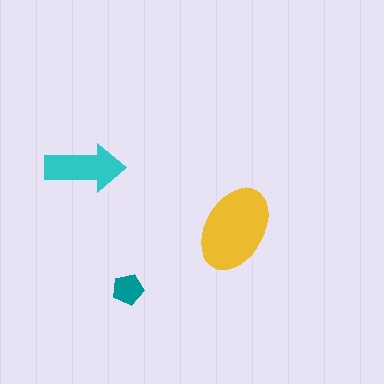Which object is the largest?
The yellow ellipse.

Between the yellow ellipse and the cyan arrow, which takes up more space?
The yellow ellipse.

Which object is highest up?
The cyan arrow is topmost.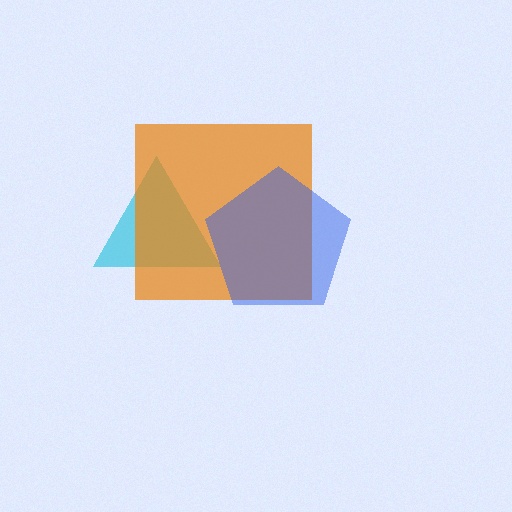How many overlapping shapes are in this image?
There are 3 overlapping shapes in the image.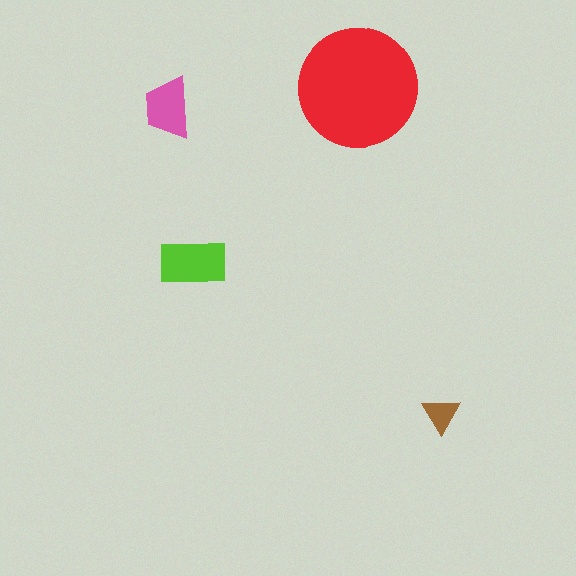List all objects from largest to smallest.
The red circle, the lime rectangle, the pink trapezoid, the brown triangle.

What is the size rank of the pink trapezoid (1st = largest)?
3rd.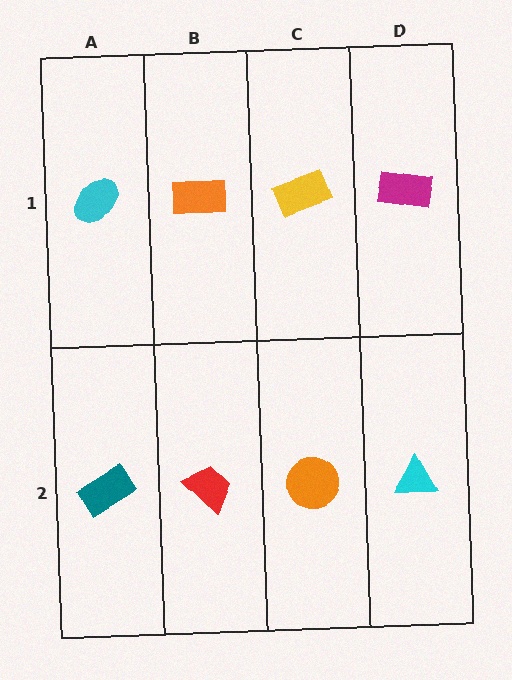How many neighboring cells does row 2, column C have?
3.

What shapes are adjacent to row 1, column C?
An orange circle (row 2, column C), an orange rectangle (row 1, column B), a magenta rectangle (row 1, column D).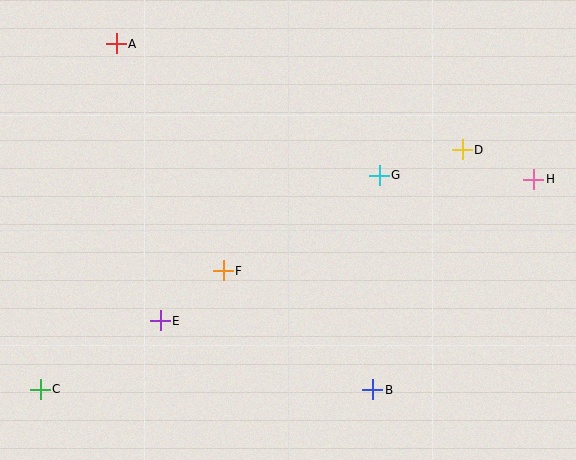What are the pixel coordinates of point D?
Point D is at (462, 150).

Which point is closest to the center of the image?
Point F at (223, 271) is closest to the center.